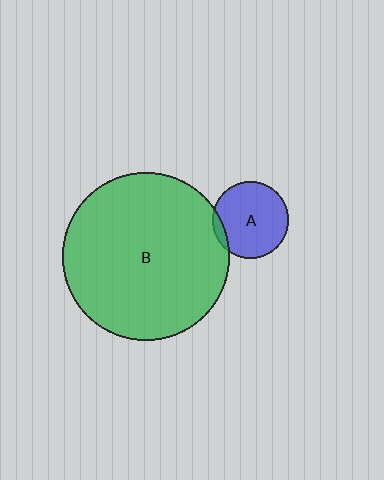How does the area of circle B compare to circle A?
Approximately 4.8 times.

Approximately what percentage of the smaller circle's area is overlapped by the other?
Approximately 10%.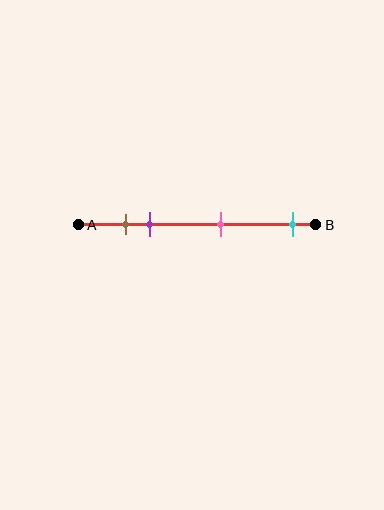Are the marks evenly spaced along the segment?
No, the marks are not evenly spaced.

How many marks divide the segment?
There are 4 marks dividing the segment.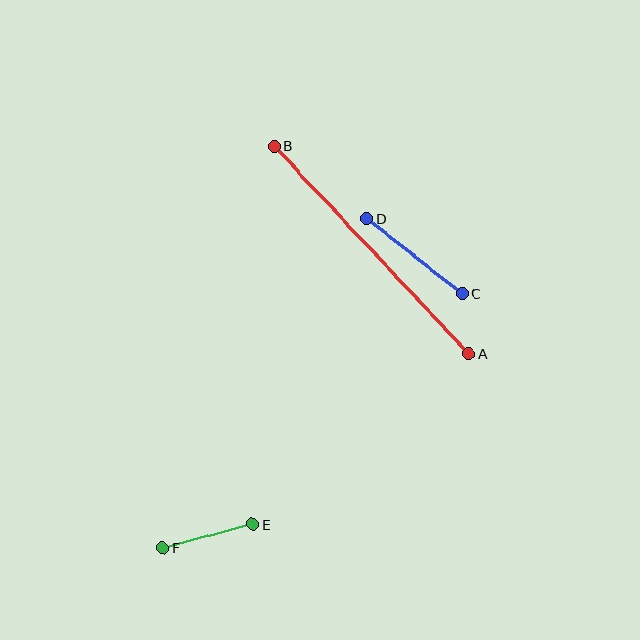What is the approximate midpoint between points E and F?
The midpoint is at approximately (208, 536) pixels.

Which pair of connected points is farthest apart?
Points A and B are farthest apart.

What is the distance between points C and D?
The distance is approximately 121 pixels.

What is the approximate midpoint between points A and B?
The midpoint is at approximately (371, 250) pixels.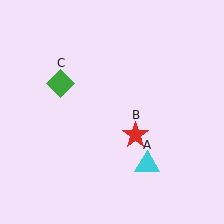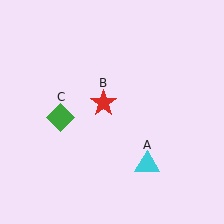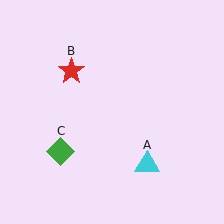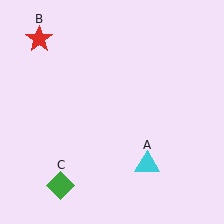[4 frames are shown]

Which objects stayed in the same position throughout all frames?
Cyan triangle (object A) remained stationary.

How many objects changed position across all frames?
2 objects changed position: red star (object B), green diamond (object C).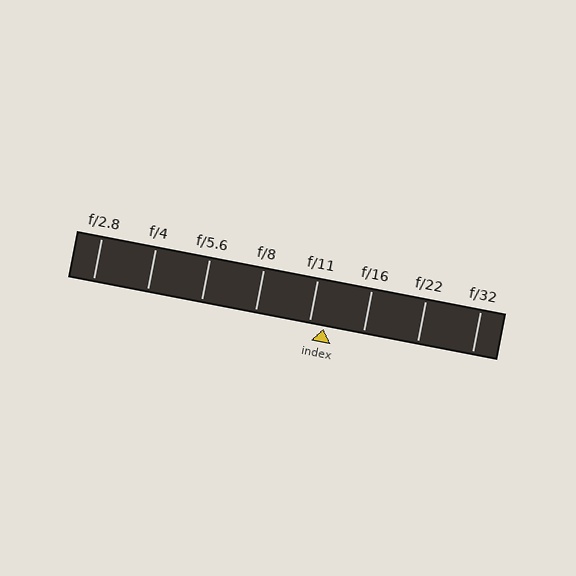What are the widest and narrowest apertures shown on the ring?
The widest aperture shown is f/2.8 and the narrowest is f/32.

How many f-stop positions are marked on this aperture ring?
There are 8 f-stop positions marked.